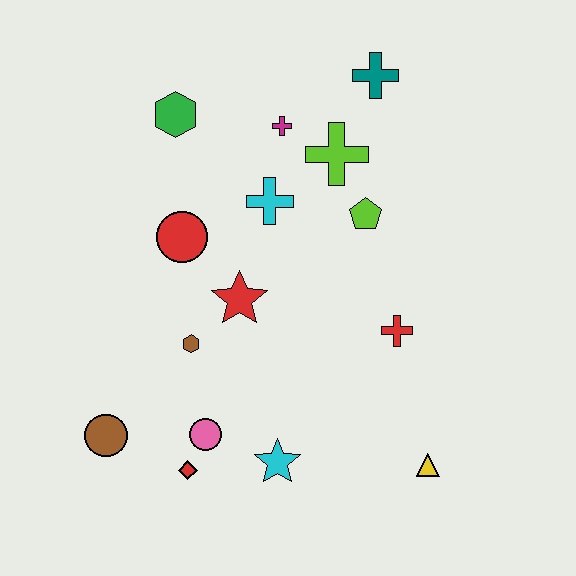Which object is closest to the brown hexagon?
The red star is closest to the brown hexagon.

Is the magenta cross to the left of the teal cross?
Yes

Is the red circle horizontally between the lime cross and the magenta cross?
No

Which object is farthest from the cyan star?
The teal cross is farthest from the cyan star.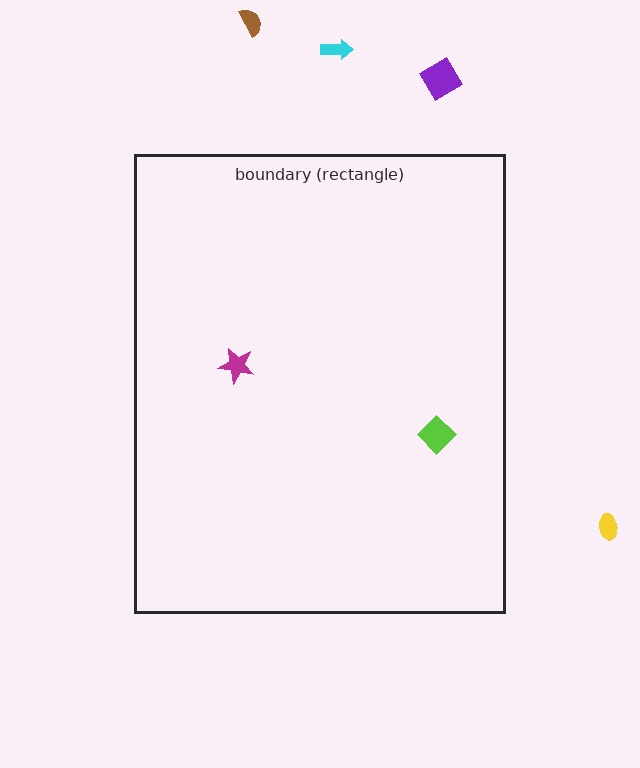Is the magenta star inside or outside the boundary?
Inside.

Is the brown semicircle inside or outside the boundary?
Outside.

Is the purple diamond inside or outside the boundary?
Outside.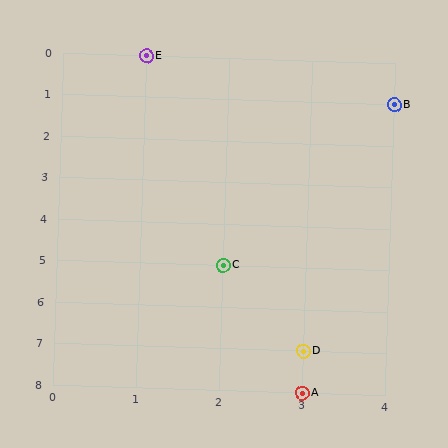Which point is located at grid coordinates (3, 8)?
Point A is at (3, 8).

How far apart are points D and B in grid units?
Points D and B are 1 column and 6 rows apart (about 6.1 grid units diagonally).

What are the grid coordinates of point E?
Point E is at grid coordinates (1, 0).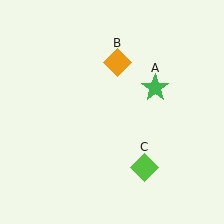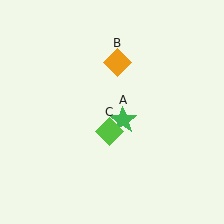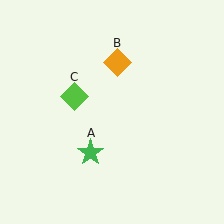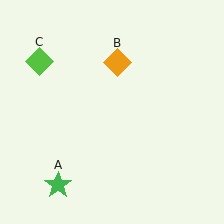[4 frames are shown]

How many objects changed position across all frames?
2 objects changed position: green star (object A), lime diamond (object C).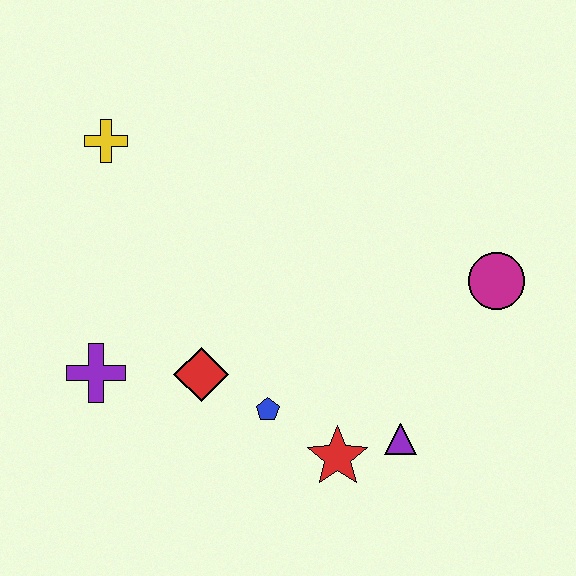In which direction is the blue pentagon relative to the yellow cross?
The blue pentagon is below the yellow cross.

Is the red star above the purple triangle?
No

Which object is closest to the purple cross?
The red diamond is closest to the purple cross.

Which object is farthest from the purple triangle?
The yellow cross is farthest from the purple triangle.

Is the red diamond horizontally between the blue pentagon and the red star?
No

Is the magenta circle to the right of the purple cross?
Yes